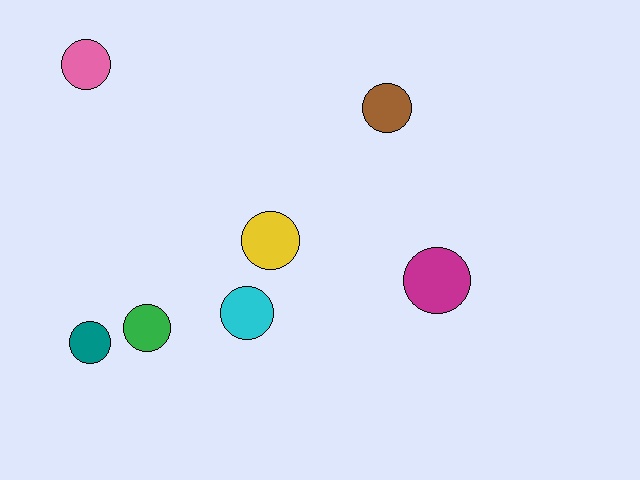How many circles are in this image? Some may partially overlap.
There are 7 circles.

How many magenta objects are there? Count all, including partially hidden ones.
There is 1 magenta object.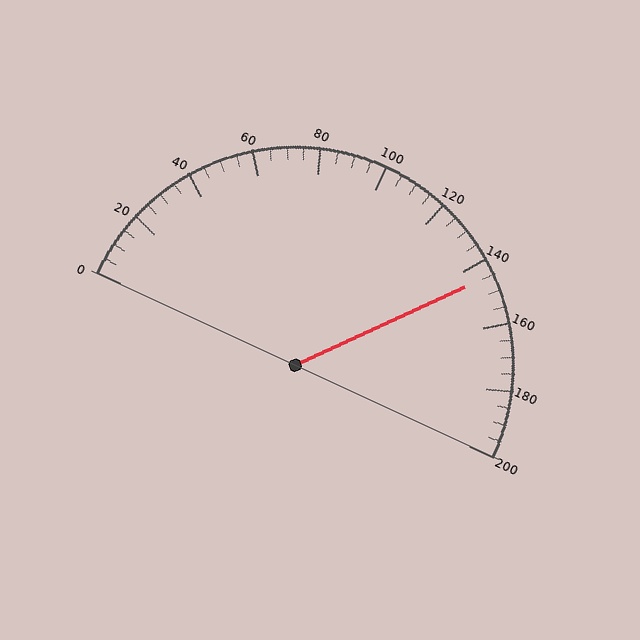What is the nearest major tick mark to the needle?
The nearest major tick mark is 140.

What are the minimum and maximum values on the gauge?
The gauge ranges from 0 to 200.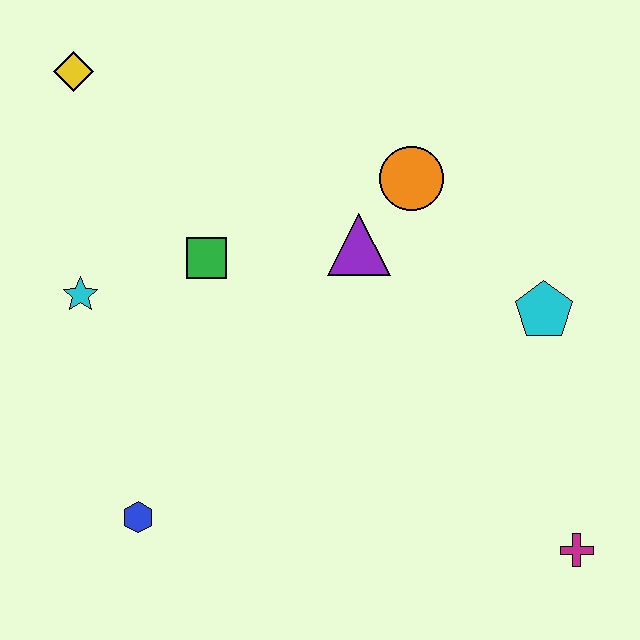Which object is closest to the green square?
The cyan star is closest to the green square.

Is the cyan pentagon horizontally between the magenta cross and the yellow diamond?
Yes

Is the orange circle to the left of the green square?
No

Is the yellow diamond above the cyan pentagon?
Yes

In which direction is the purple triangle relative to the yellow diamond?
The purple triangle is to the right of the yellow diamond.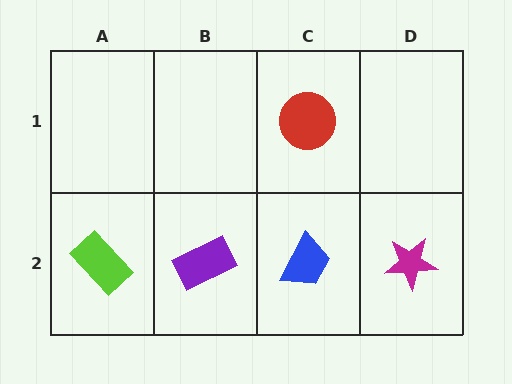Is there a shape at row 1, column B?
No, that cell is empty.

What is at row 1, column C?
A red circle.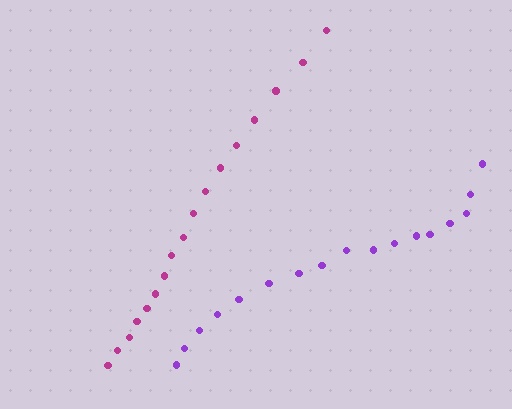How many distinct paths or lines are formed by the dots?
There are 2 distinct paths.